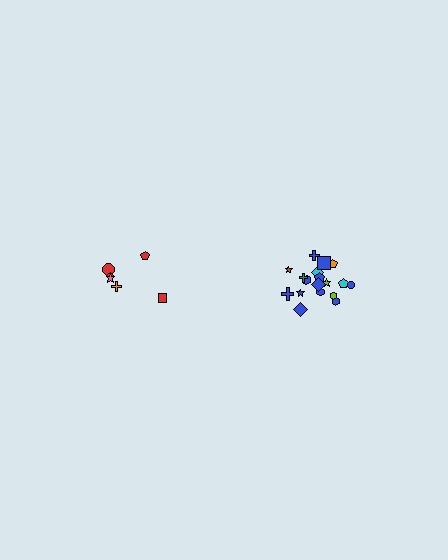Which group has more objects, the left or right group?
The right group.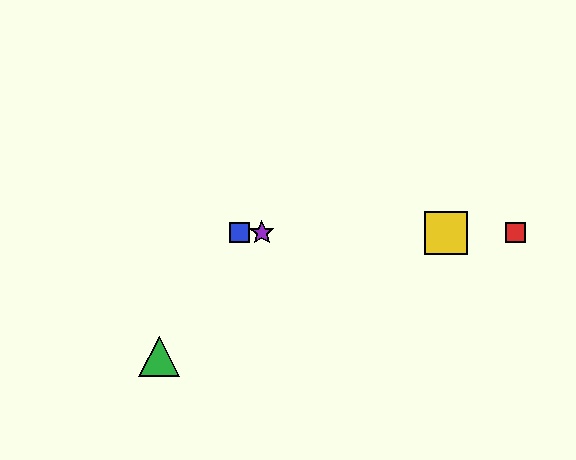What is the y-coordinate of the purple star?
The purple star is at y≈233.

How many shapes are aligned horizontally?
4 shapes (the red square, the blue square, the yellow square, the purple star) are aligned horizontally.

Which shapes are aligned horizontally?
The red square, the blue square, the yellow square, the purple star are aligned horizontally.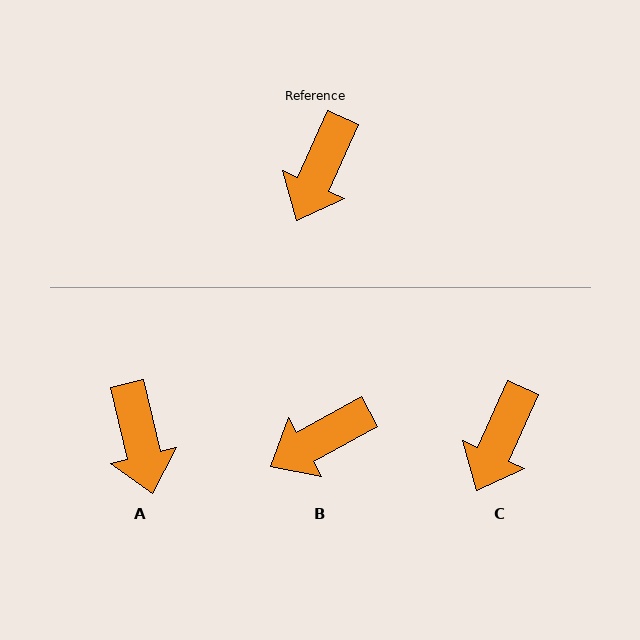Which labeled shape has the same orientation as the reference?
C.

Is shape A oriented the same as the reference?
No, it is off by about 37 degrees.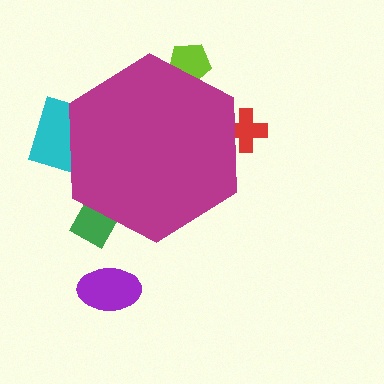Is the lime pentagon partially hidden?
Yes, the lime pentagon is partially hidden behind the magenta hexagon.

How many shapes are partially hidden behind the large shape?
4 shapes are partially hidden.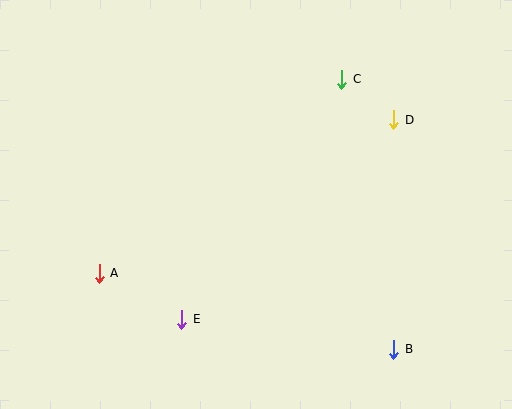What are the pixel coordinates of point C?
Point C is at (342, 79).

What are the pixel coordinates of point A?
Point A is at (99, 273).